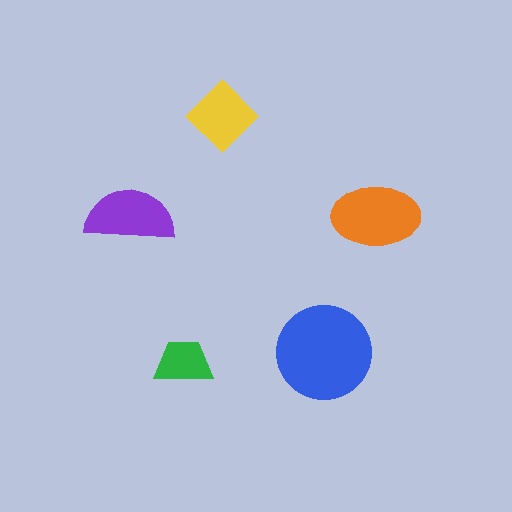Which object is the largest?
The blue circle.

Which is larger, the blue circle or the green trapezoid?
The blue circle.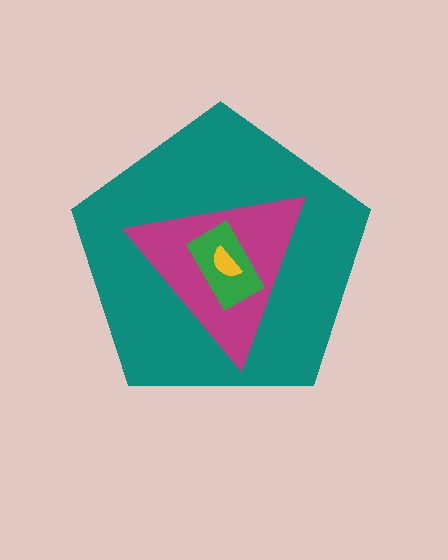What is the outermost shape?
The teal pentagon.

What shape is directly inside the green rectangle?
The yellow semicircle.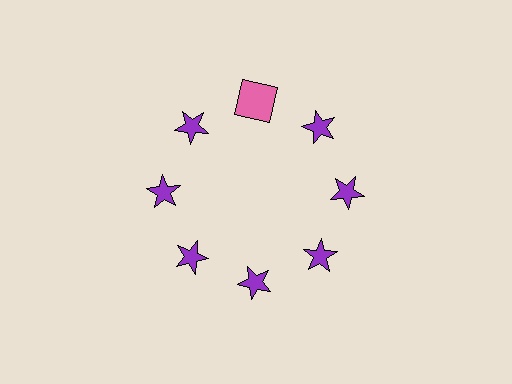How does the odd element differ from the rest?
It differs in both color (pink instead of purple) and shape (square instead of star).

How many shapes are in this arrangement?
There are 8 shapes arranged in a ring pattern.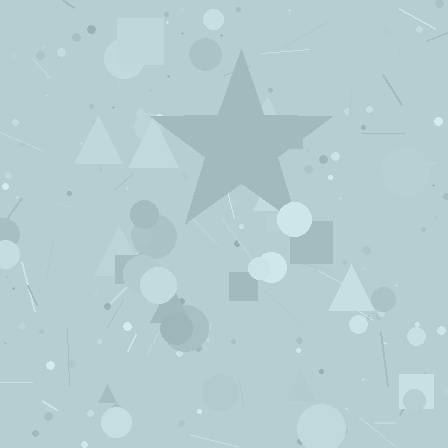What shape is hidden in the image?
A star is hidden in the image.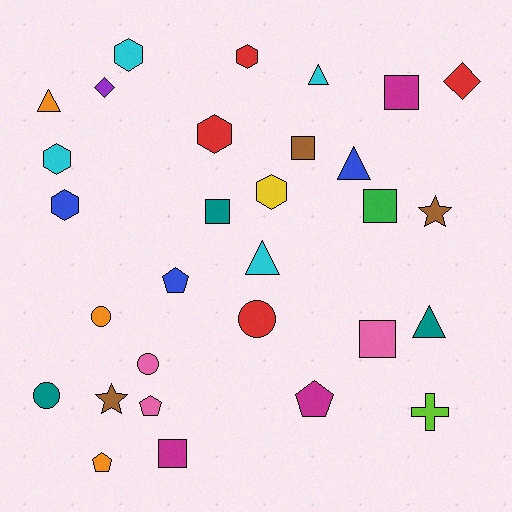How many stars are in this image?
There are 2 stars.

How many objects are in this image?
There are 30 objects.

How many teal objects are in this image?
There are 3 teal objects.